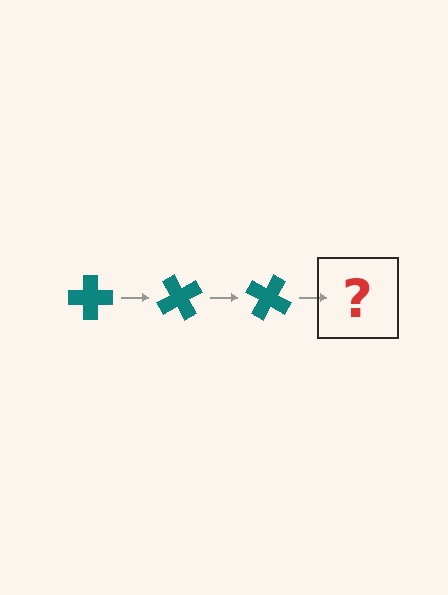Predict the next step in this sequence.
The next step is a teal cross rotated 180 degrees.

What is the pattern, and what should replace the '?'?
The pattern is that the cross rotates 60 degrees each step. The '?' should be a teal cross rotated 180 degrees.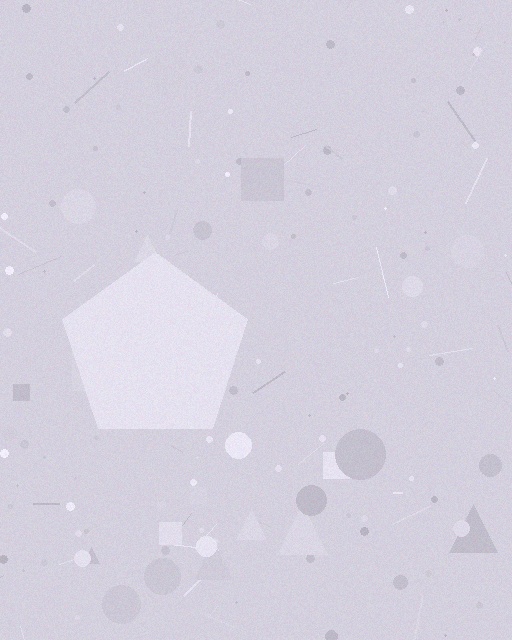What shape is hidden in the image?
A pentagon is hidden in the image.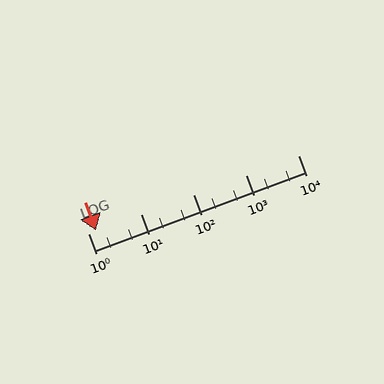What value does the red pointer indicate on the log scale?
The pointer indicates approximately 1.4.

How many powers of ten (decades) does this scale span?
The scale spans 4 decades, from 1 to 10000.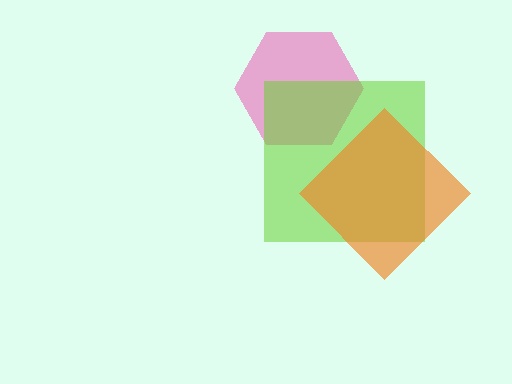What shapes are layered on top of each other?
The layered shapes are: a pink hexagon, a lime square, an orange diamond.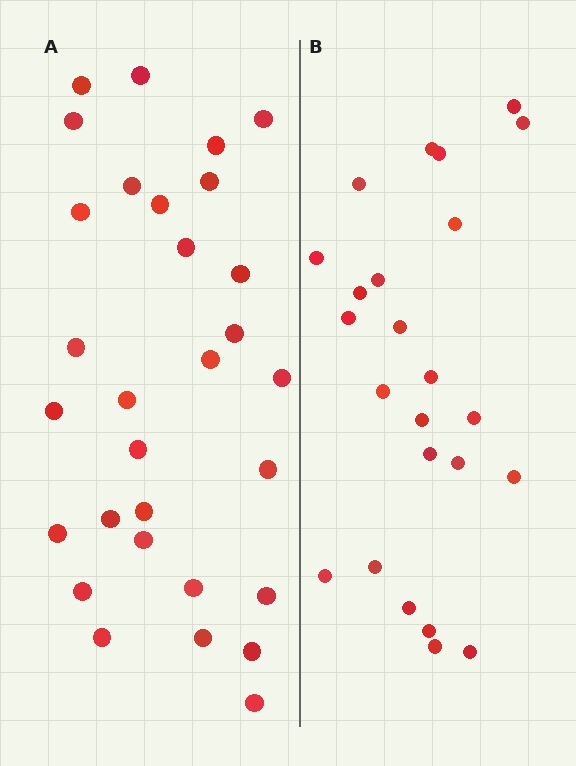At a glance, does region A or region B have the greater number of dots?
Region A (the left region) has more dots.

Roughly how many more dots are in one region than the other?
Region A has about 6 more dots than region B.